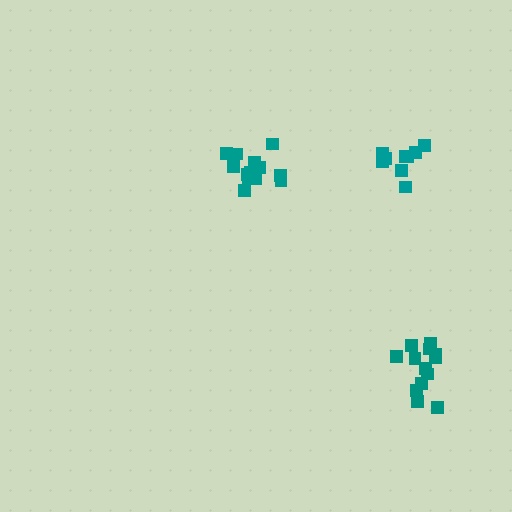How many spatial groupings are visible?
There are 3 spatial groupings.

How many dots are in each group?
Group 1: 14 dots, Group 2: 9 dots, Group 3: 13 dots (36 total).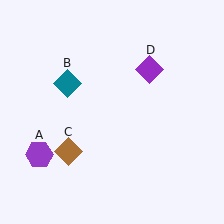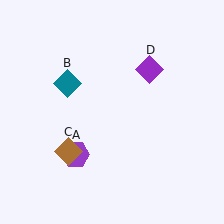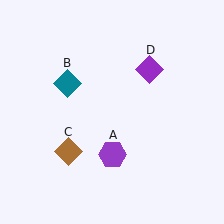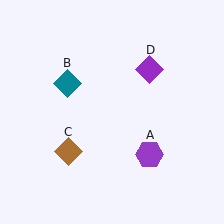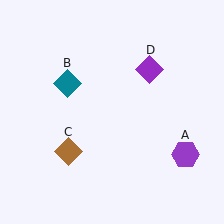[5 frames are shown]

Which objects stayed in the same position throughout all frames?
Teal diamond (object B) and brown diamond (object C) and purple diamond (object D) remained stationary.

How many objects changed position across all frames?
1 object changed position: purple hexagon (object A).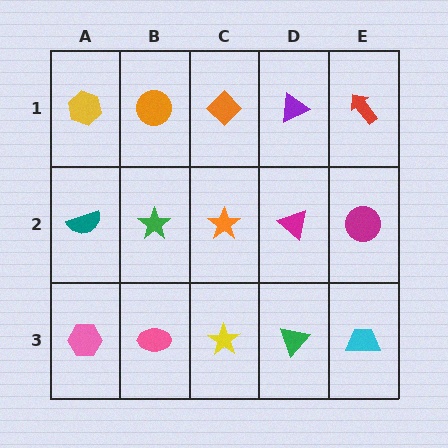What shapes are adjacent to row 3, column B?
A green star (row 2, column B), a pink hexagon (row 3, column A), a yellow star (row 3, column C).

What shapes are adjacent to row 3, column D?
A magenta triangle (row 2, column D), a yellow star (row 3, column C), a cyan trapezoid (row 3, column E).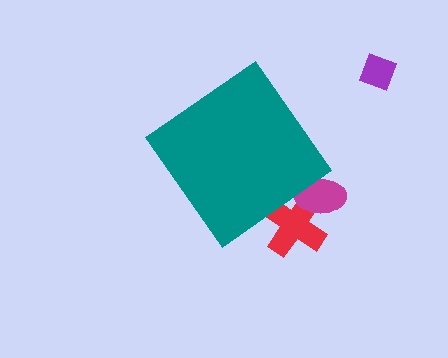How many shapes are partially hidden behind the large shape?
2 shapes are partially hidden.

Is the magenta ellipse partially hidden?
Yes, the magenta ellipse is partially hidden behind the teal diamond.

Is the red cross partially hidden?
Yes, the red cross is partially hidden behind the teal diamond.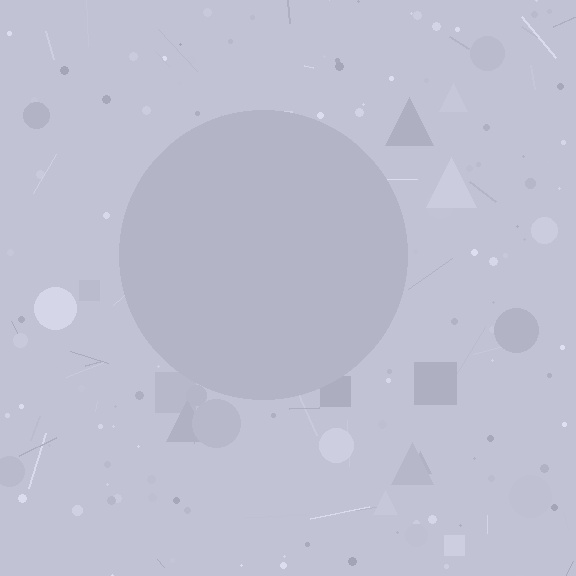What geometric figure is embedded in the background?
A circle is embedded in the background.